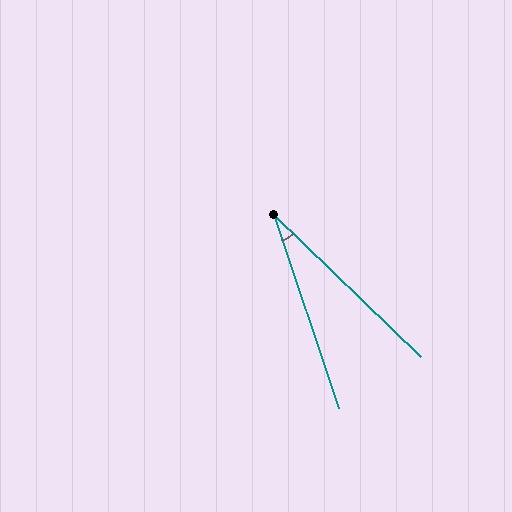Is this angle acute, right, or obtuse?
It is acute.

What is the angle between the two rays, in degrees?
Approximately 28 degrees.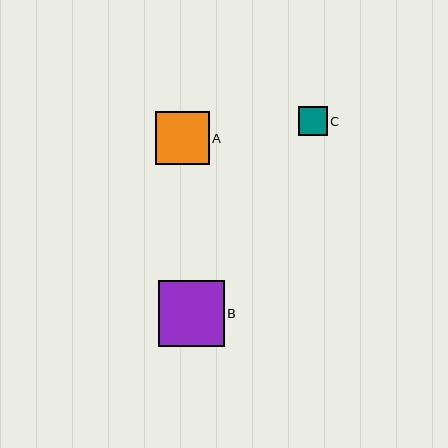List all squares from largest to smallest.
From largest to smallest: B, A, C.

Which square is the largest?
Square B is the largest with a size of approximately 66 pixels.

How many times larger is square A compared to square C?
Square A is approximately 1.8 times the size of square C.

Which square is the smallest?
Square C is the smallest with a size of approximately 29 pixels.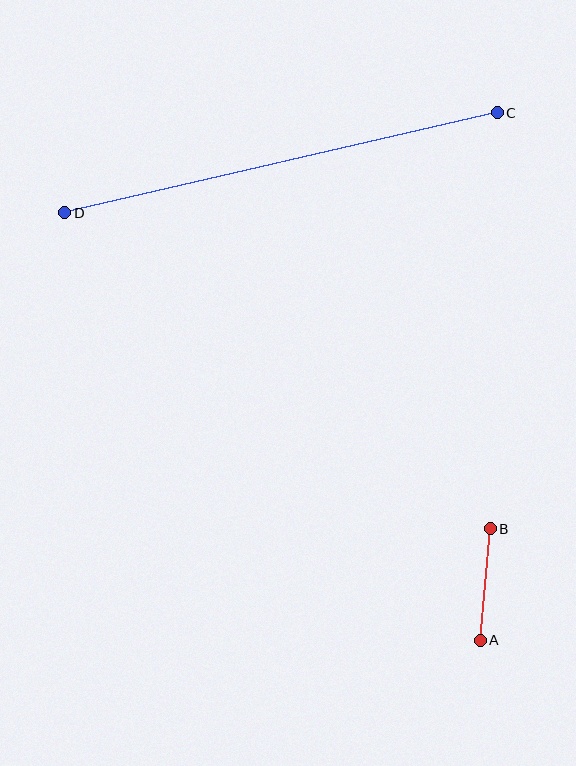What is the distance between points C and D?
The distance is approximately 444 pixels.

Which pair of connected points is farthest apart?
Points C and D are farthest apart.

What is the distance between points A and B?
The distance is approximately 112 pixels.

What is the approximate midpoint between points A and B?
The midpoint is at approximately (485, 585) pixels.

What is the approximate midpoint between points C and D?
The midpoint is at approximately (281, 163) pixels.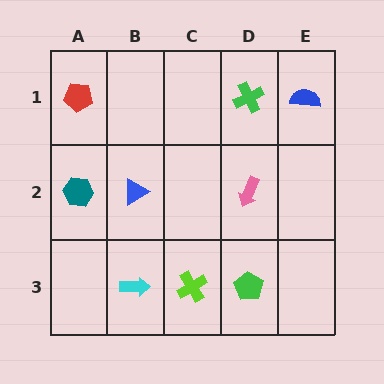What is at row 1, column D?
A green cross.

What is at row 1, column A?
A red pentagon.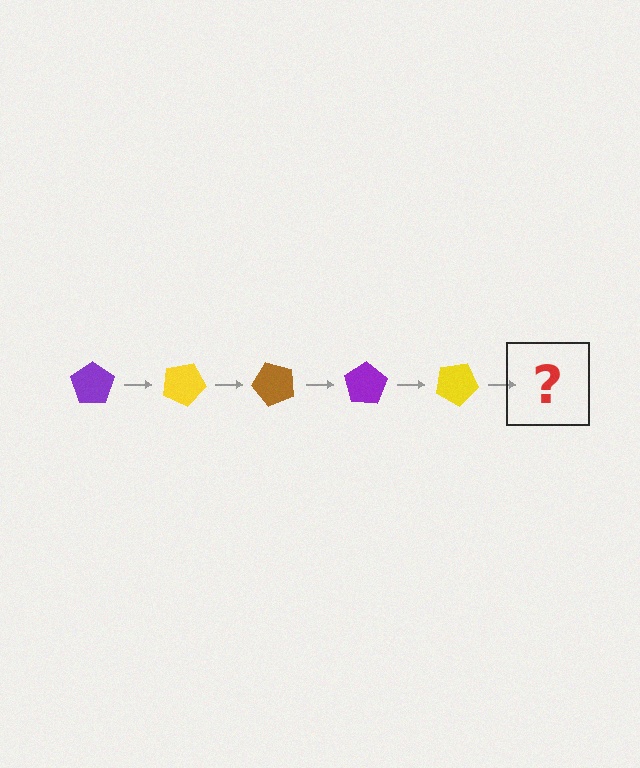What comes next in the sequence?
The next element should be a brown pentagon, rotated 125 degrees from the start.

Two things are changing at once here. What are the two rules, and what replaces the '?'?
The two rules are that it rotates 25 degrees each step and the color cycles through purple, yellow, and brown. The '?' should be a brown pentagon, rotated 125 degrees from the start.